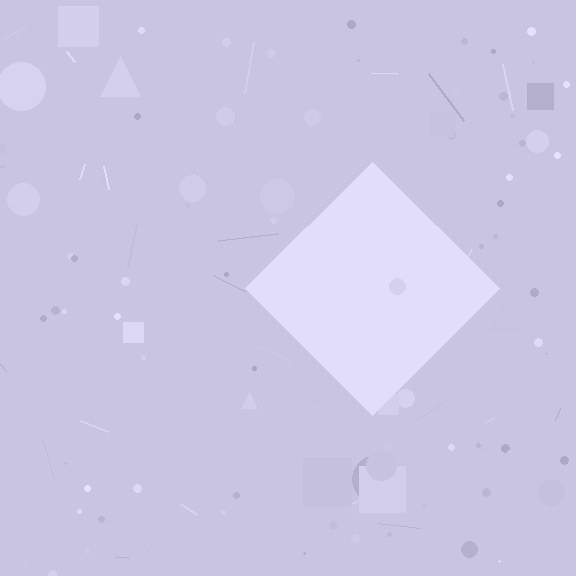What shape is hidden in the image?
A diamond is hidden in the image.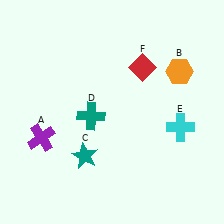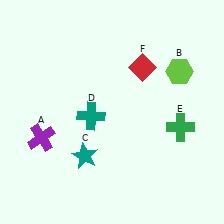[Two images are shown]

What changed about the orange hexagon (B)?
In Image 1, B is orange. In Image 2, it changed to lime.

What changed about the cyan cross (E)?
In Image 1, E is cyan. In Image 2, it changed to green.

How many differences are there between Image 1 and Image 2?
There are 2 differences between the two images.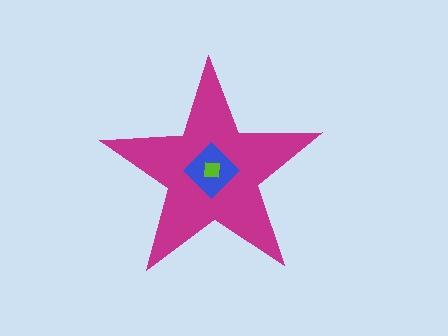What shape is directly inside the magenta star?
The blue diamond.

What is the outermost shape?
The magenta star.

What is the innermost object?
The lime square.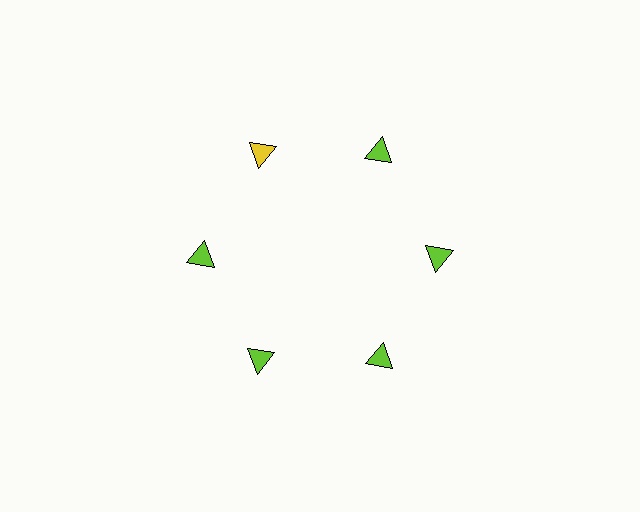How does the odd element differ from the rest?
It has a different color: yellow instead of lime.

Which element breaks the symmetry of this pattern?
The yellow triangle at roughly the 11 o'clock position breaks the symmetry. All other shapes are lime triangles.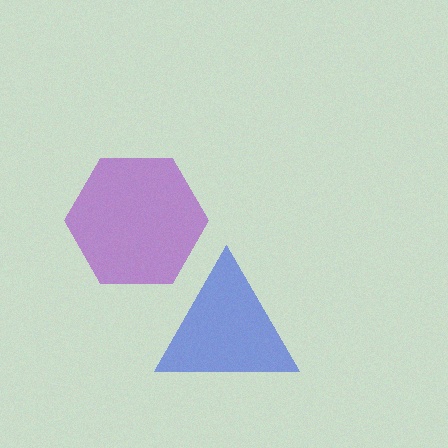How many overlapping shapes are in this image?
There are 2 overlapping shapes in the image.